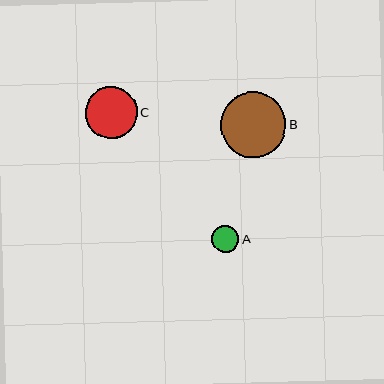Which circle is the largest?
Circle B is the largest with a size of approximately 66 pixels.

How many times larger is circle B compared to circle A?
Circle B is approximately 2.4 times the size of circle A.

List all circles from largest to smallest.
From largest to smallest: B, C, A.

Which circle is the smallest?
Circle A is the smallest with a size of approximately 27 pixels.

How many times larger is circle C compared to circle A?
Circle C is approximately 1.9 times the size of circle A.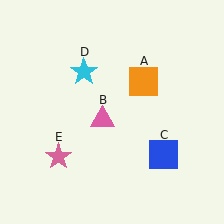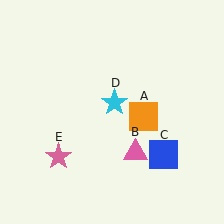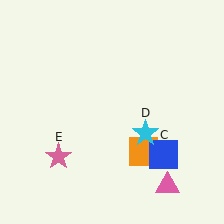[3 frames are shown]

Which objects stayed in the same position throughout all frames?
Blue square (object C) and pink star (object E) remained stationary.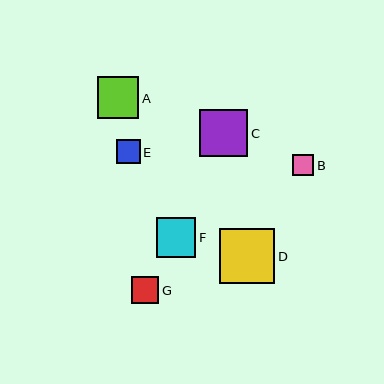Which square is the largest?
Square D is the largest with a size of approximately 56 pixels.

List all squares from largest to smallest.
From largest to smallest: D, C, A, F, G, E, B.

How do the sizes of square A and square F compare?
Square A and square F are approximately the same size.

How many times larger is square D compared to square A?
Square D is approximately 1.3 times the size of square A.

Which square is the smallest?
Square B is the smallest with a size of approximately 22 pixels.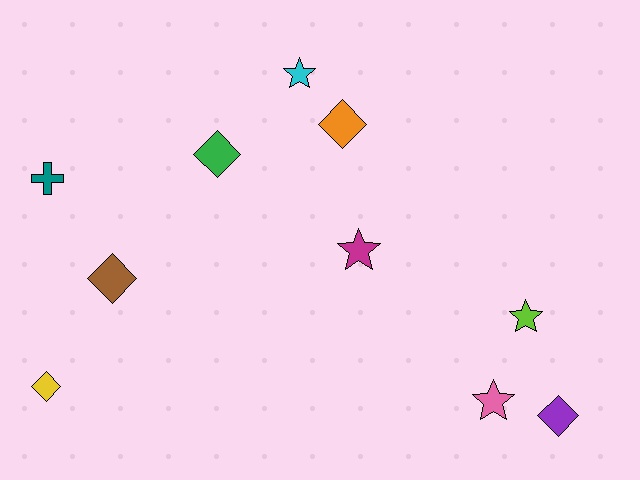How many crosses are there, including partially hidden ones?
There is 1 cross.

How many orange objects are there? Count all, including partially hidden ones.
There is 1 orange object.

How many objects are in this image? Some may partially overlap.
There are 10 objects.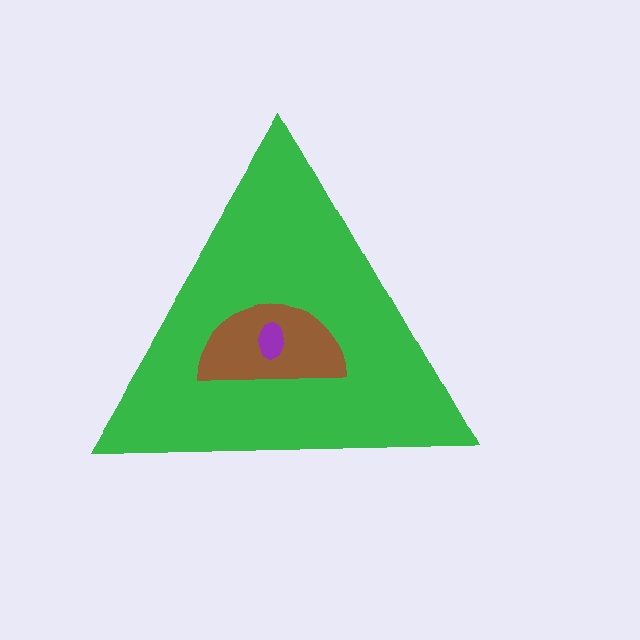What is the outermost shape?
The green triangle.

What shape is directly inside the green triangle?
The brown semicircle.